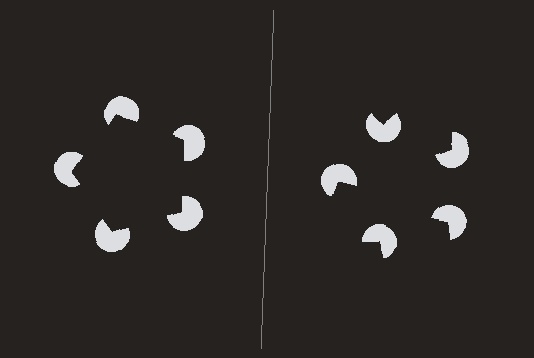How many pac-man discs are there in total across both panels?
10 — 5 on each side.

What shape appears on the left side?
An illusory pentagon.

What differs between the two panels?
The pac-man discs are positioned identically on both sides; only the wedge orientations differ. On the left they align to a pentagon; on the right they are misaligned.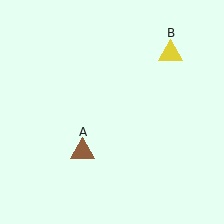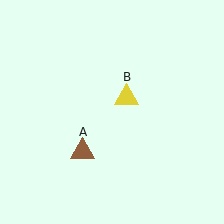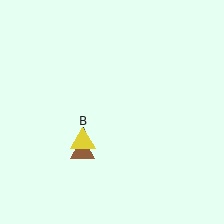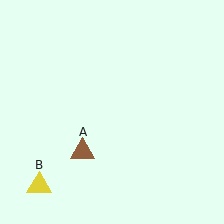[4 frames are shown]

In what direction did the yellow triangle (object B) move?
The yellow triangle (object B) moved down and to the left.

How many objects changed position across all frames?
1 object changed position: yellow triangle (object B).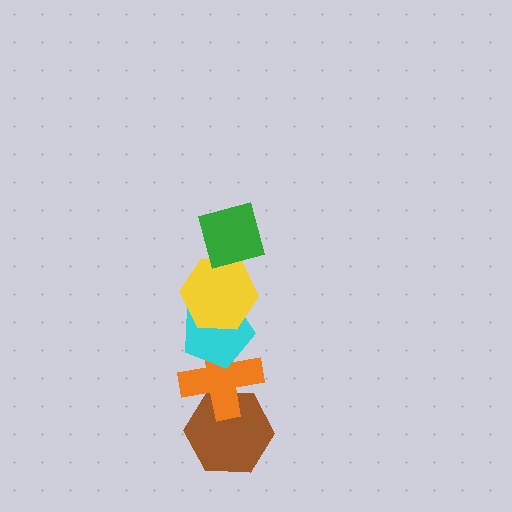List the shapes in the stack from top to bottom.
From top to bottom: the green square, the yellow hexagon, the cyan pentagon, the orange cross, the brown hexagon.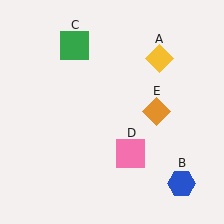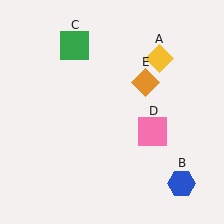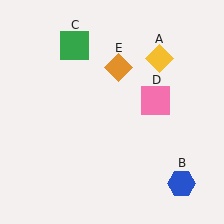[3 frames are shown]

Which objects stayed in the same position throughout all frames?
Yellow diamond (object A) and blue hexagon (object B) and green square (object C) remained stationary.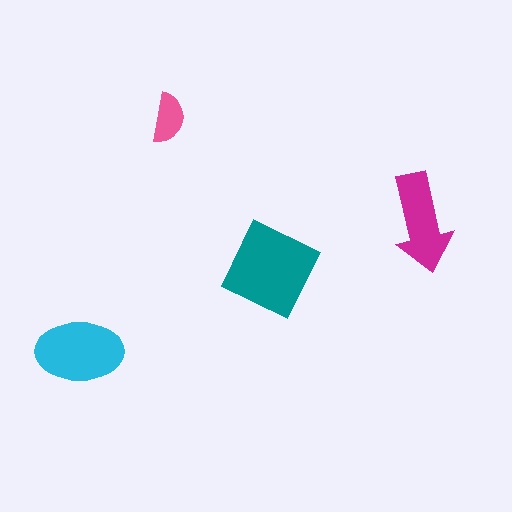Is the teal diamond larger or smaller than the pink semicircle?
Larger.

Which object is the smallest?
The pink semicircle.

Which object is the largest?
The teal diamond.